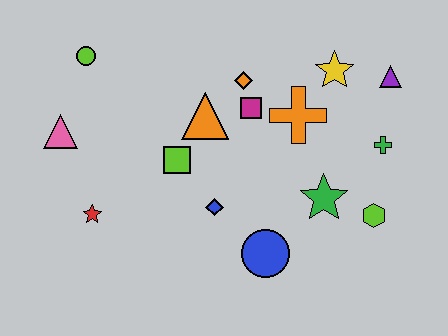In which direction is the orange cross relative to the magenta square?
The orange cross is to the right of the magenta square.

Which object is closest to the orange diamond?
The magenta square is closest to the orange diamond.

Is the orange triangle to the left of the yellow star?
Yes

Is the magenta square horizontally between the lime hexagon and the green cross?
No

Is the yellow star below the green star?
No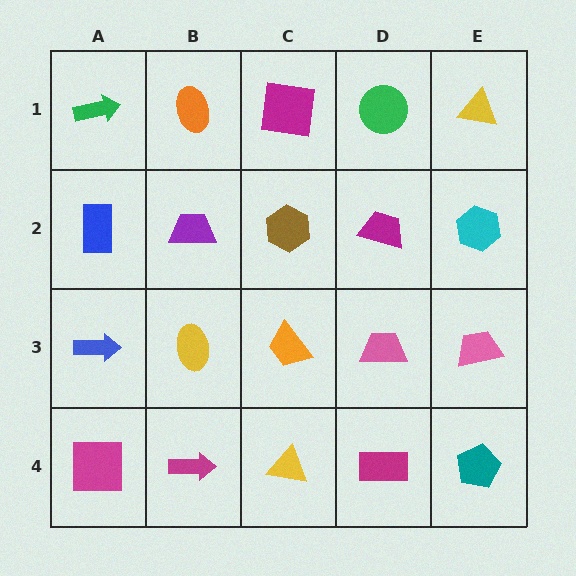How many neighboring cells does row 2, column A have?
3.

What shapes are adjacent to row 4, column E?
A pink trapezoid (row 3, column E), a magenta rectangle (row 4, column D).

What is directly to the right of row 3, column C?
A pink trapezoid.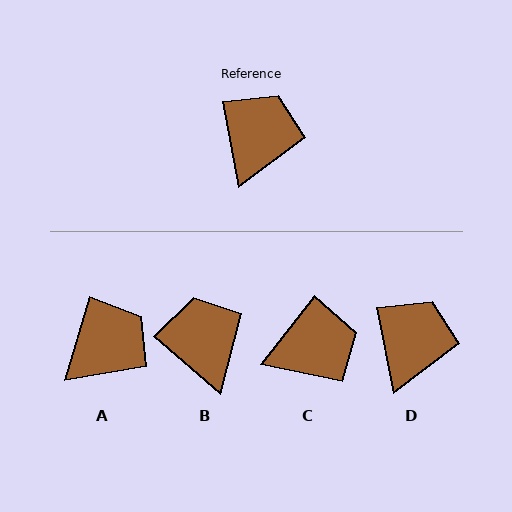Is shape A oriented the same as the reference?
No, it is off by about 27 degrees.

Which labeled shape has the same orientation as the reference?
D.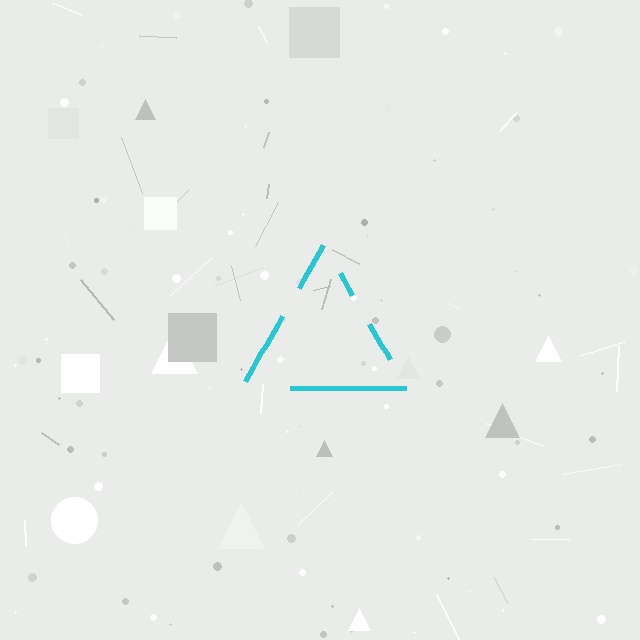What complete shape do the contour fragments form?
The contour fragments form a triangle.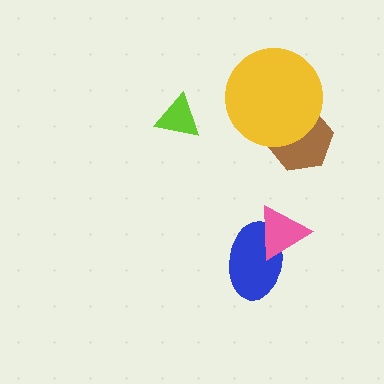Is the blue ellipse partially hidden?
Yes, it is partially covered by another shape.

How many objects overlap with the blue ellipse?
1 object overlaps with the blue ellipse.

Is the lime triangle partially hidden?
No, no other shape covers it.